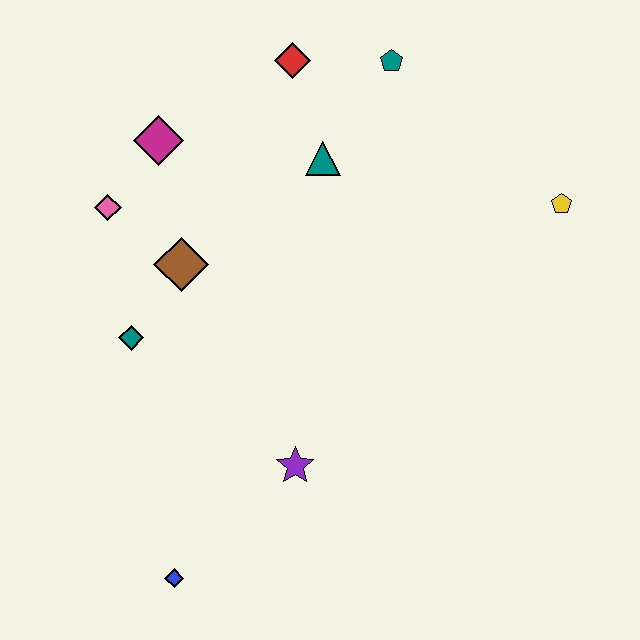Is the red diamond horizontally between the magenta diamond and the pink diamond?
No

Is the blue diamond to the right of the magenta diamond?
Yes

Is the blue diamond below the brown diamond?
Yes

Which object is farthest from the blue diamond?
The teal pentagon is farthest from the blue diamond.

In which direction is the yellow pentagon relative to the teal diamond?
The yellow pentagon is to the right of the teal diamond.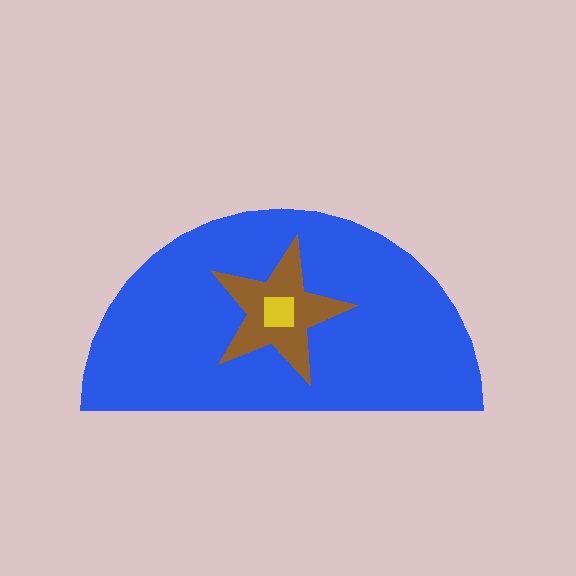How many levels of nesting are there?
3.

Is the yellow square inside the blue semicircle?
Yes.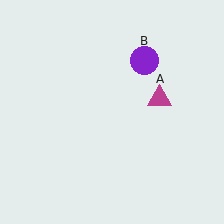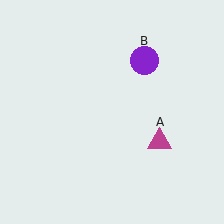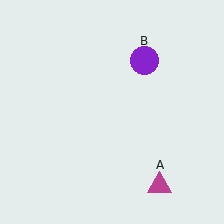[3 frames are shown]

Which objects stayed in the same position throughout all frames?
Purple circle (object B) remained stationary.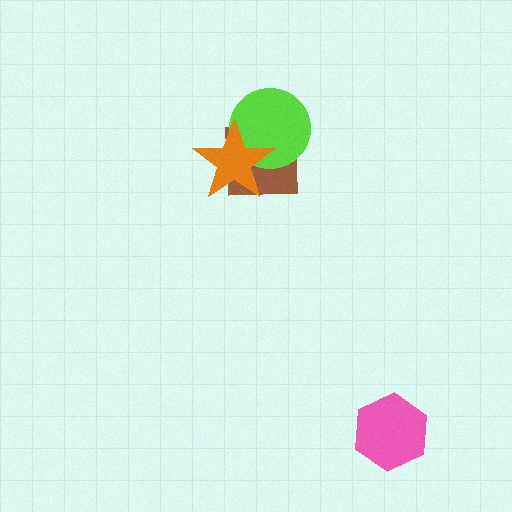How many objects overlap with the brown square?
2 objects overlap with the brown square.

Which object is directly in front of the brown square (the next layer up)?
The lime circle is directly in front of the brown square.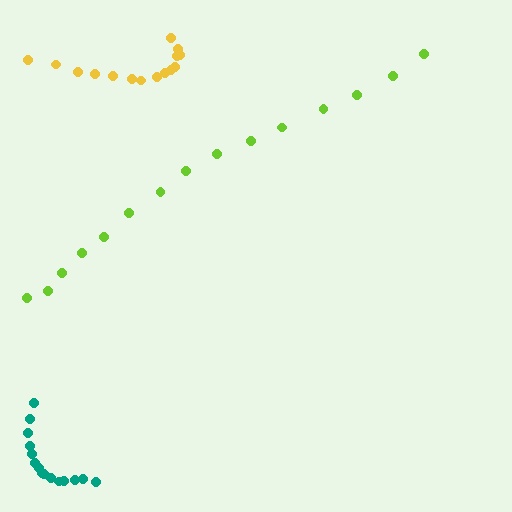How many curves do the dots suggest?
There are 3 distinct paths.